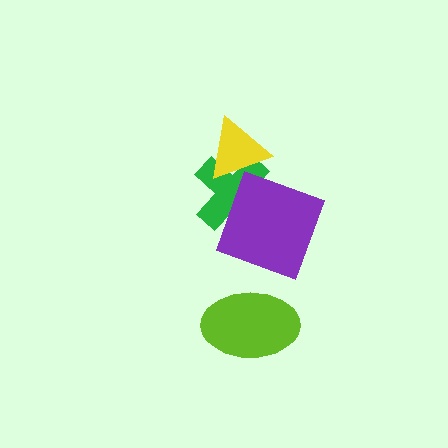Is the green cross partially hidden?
Yes, it is partially covered by another shape.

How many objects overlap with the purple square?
1 object overlaps with the purple square.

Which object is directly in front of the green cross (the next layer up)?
The yellow triangle is directly in front of the green cross.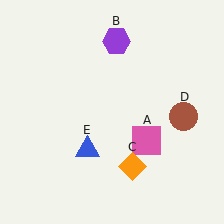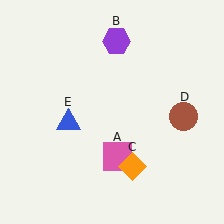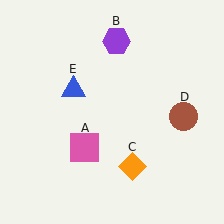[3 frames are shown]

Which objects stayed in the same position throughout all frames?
Purple hexagon (object B) and orange diamond (object C) and brown circle (object D) remained stationary.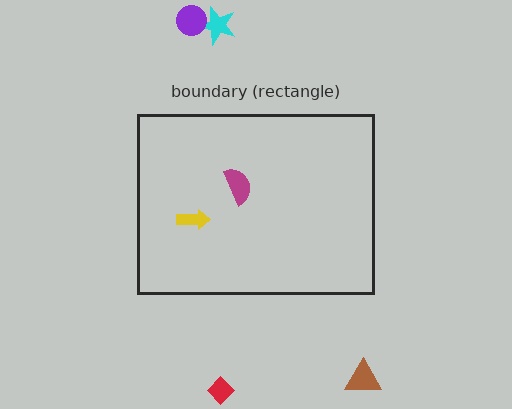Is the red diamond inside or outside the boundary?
Outside.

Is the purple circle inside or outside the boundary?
Outside.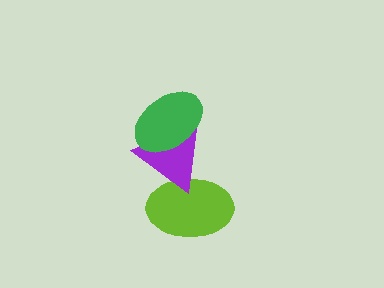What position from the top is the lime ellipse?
The lime ellipse is 3rd from the top.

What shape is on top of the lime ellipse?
The purple triangle is on top of the lime ellipse.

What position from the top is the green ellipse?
The green ellipse is 1st from the top.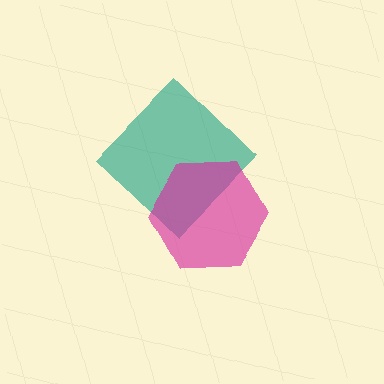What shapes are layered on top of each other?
The layered shapes are: a teal diamond, a magenta hexagon.